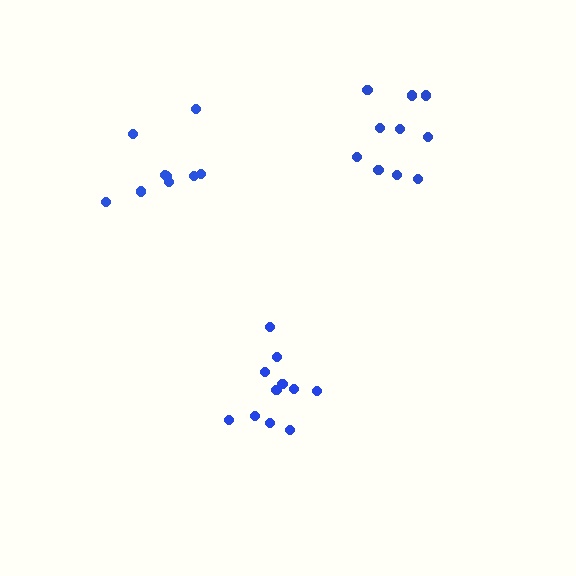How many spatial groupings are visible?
There are 3 spatial groupings.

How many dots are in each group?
Group 1: 11 dots, Group 2: 10 dots, Group 3: 9 dots (30 total).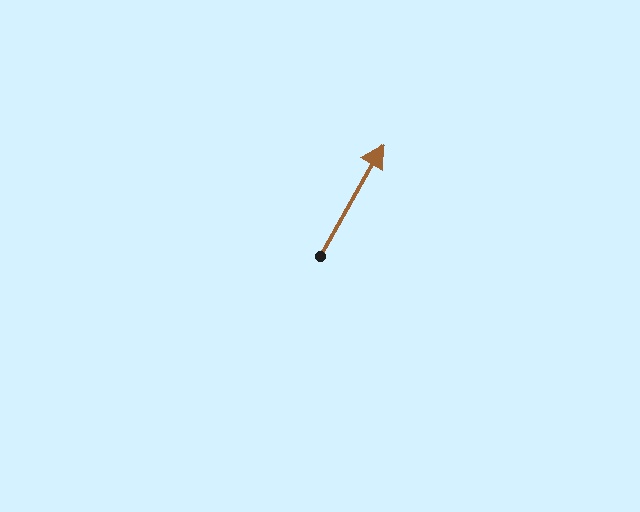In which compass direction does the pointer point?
Northeast.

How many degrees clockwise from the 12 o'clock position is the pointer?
Approximately 29 degrees.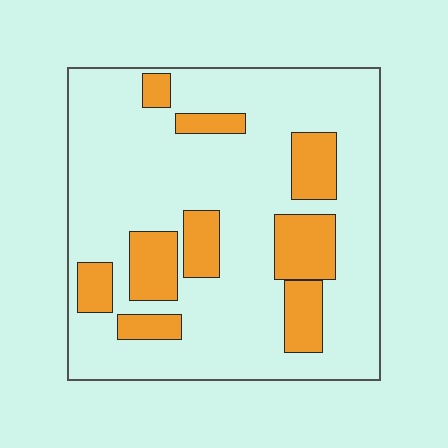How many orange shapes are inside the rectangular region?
9.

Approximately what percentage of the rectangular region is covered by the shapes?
Approximately 20%.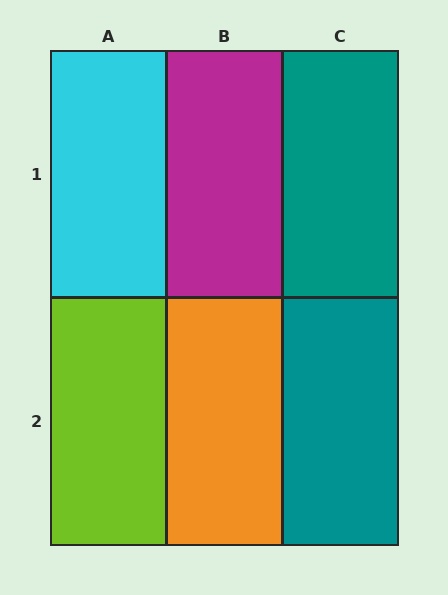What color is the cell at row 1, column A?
Cyan.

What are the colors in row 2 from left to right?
Lime, orange, teal.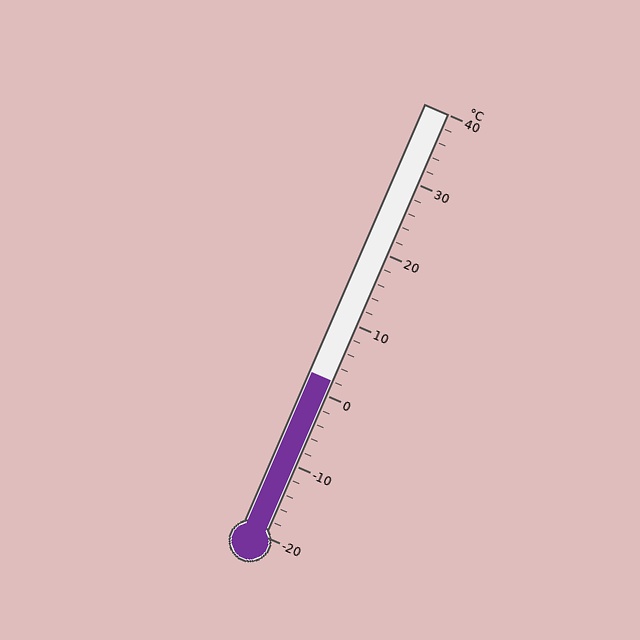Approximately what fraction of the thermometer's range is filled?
The thermometer is filled to approximately 35% of its range.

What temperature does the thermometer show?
The thermometer shows approximately 2°C.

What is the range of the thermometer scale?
The thermometer scale ranges from -20°C to 40°C.